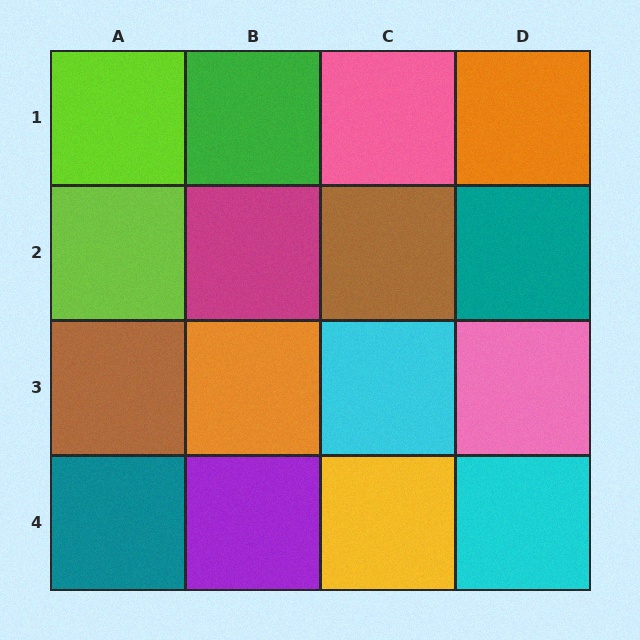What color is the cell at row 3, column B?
Orange.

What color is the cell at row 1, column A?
Lime.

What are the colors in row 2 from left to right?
Lime, magenta, brown, teal.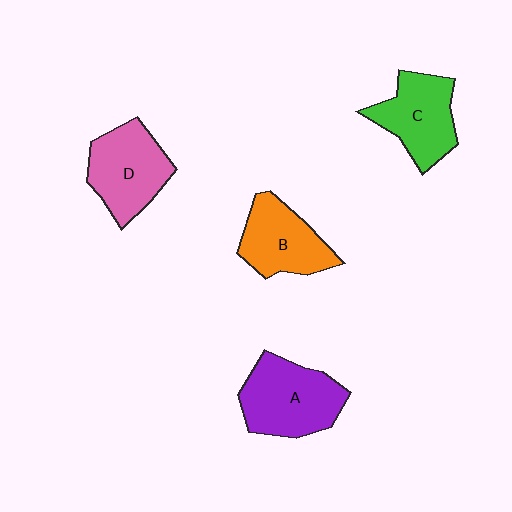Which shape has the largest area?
Shape A (purple).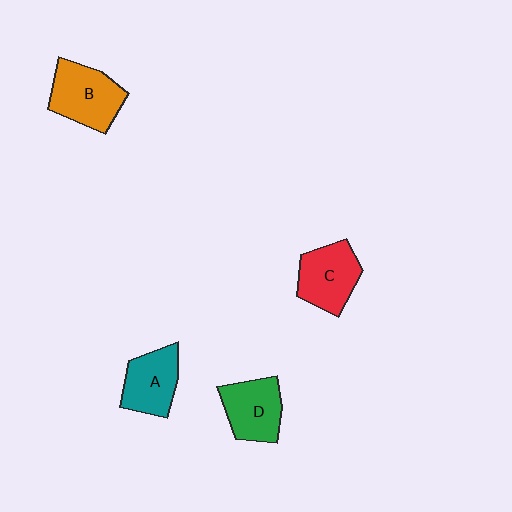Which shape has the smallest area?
Shape A (teal).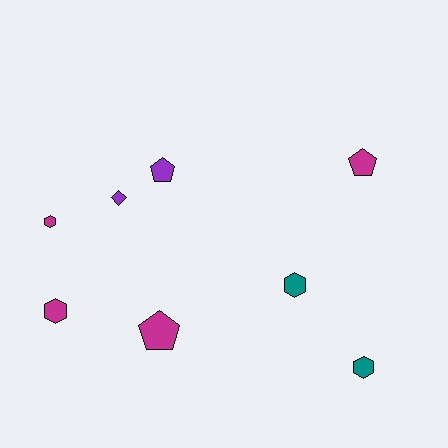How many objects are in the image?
There are 8 objects.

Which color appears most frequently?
Magenta, with 4 objects.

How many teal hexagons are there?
There are 2 teal hexagons.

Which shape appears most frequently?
Hexagon, with 4 objects.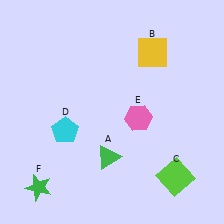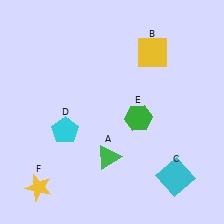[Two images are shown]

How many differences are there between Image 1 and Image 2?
There are 3 differences between the two images.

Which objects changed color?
C changed from lime to cyan. E changed from pink to green. F changed from green to yellow.